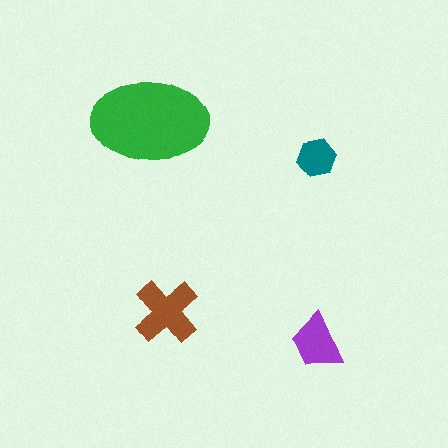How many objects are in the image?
There are 4 objects in the image.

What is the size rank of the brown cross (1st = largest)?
2nd.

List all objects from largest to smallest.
The green ellipse, the brown cross, the purple trapezoid, the teal hexagon.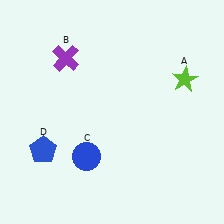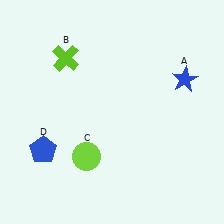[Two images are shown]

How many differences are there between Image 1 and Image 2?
There are 3 differences between the two images.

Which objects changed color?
A changed from lime to blue. B changed from purple to lime. C changed from blue to lime.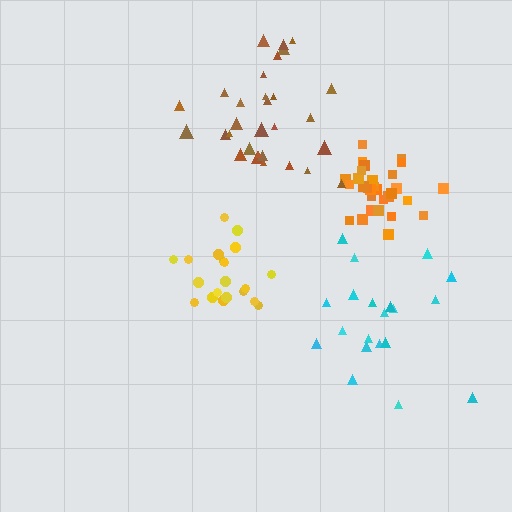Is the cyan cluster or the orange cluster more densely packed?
Orange.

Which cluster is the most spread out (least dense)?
Cyan.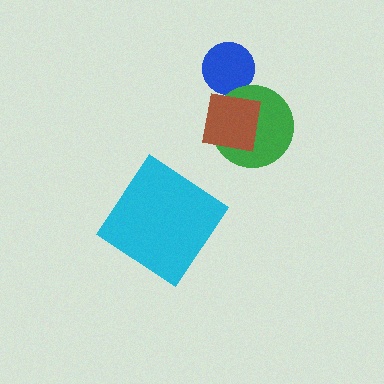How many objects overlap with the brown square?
1 object overlaps with the brown square.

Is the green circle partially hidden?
Yes, it is partially covered by another shape.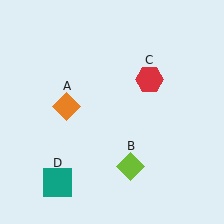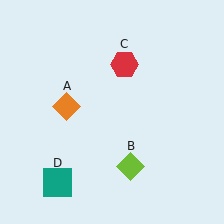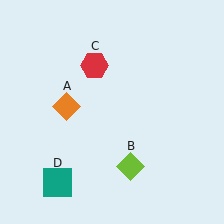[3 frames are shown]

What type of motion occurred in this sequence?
The red hexagon (object C) rotated counterclockwise around the center of the scene.